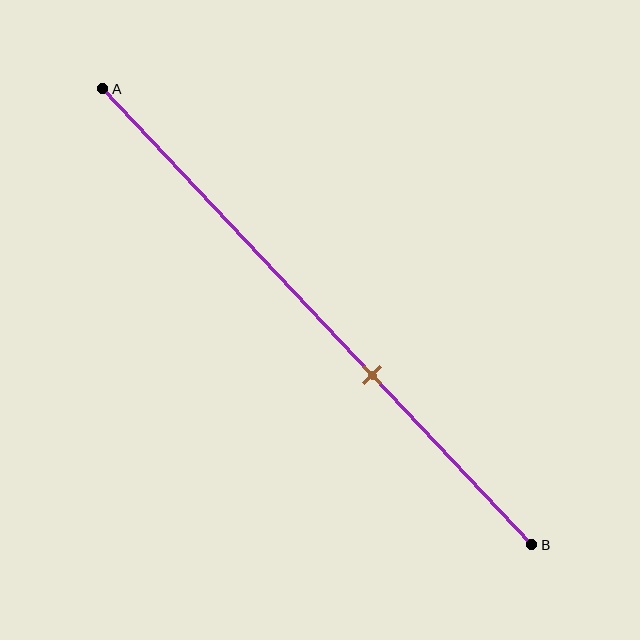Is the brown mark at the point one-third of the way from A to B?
No, the mark is at about 65% from A, not at the 33% one-third point.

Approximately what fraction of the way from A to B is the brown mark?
The brown mark is approximately 65% of the way from A to B.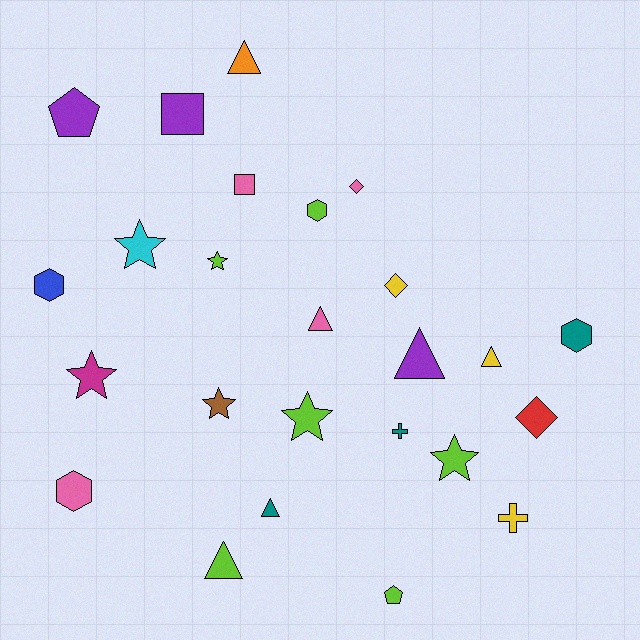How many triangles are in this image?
There are 6 triangles.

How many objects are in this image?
There are 25 objects.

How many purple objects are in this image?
There are 3 purple objects.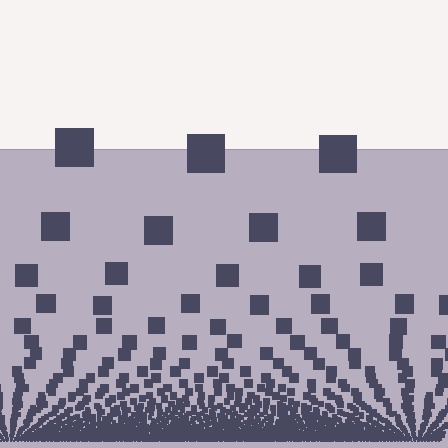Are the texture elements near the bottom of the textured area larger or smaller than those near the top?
Smaller. The gradient is inverted — elements near the bottom are smaller and denser.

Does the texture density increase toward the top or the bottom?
Density increases toward the bottom.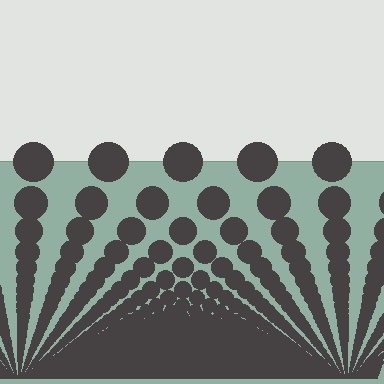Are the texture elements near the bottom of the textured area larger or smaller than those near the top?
Smaller. The gradient is inverted — elements near the bottom are smaller and denser.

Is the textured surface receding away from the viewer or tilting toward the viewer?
The surface appears to tilt toward the viewer. Texture elements get larger and sparser toward the top.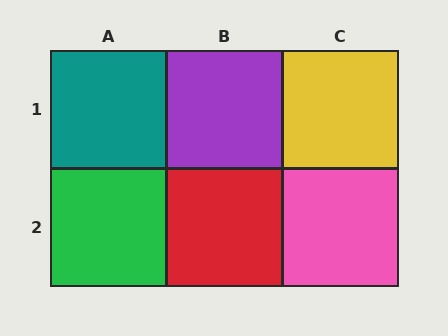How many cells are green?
1 cell is green.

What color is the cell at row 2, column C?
Pink.